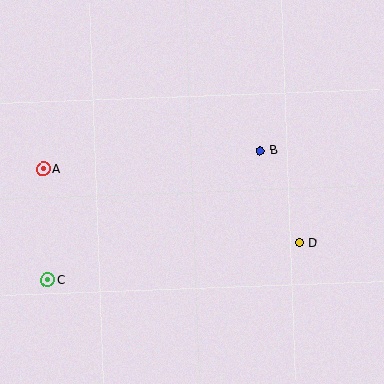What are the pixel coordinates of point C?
Point C is at (48, 280).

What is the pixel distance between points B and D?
The distance between B and D is 100 pixels.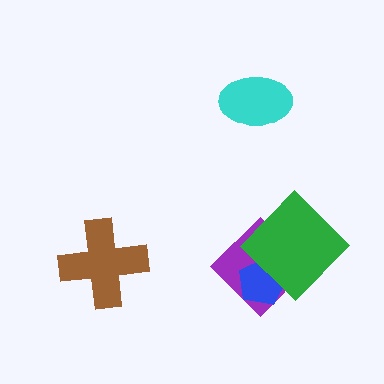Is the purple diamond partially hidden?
Yes, it is partially covered by another shape.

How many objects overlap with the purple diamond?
2 objects overlap with the purple diamond.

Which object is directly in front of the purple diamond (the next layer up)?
The blue pentagon is directly in front of the purple diamond.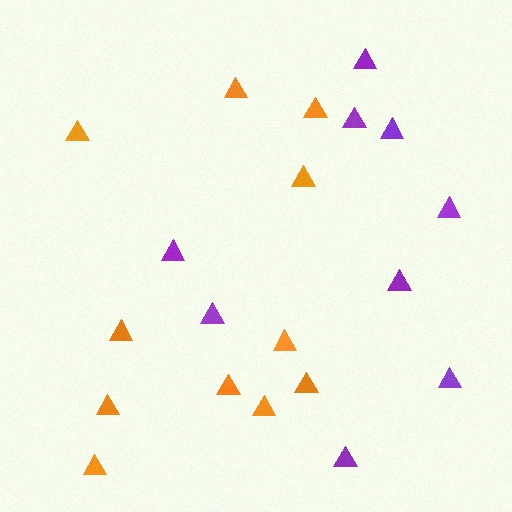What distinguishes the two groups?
There are 2 groups: one group of orange triangles (11) and one group of purple triangles (9).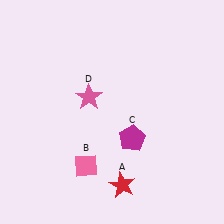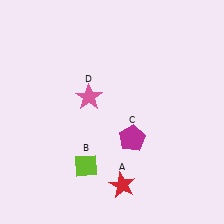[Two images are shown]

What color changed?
The diamond (B) changed from pink in Image 1 to lime in Image 2.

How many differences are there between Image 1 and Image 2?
There is 1 difference between the two images.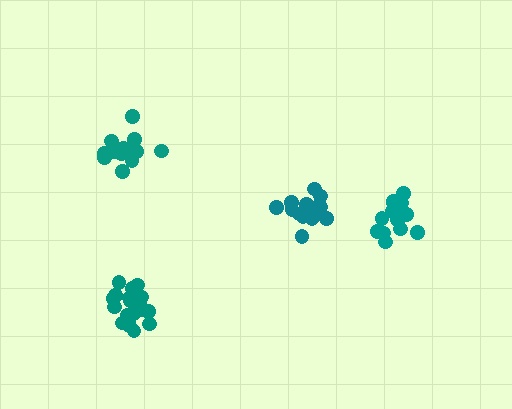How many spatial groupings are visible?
There are 4 spatial groupings.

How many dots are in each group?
Group 1: 19 dots, Group 2: 14 dots, Group 3: 14 dots, Group 4: 14 dots (61 total).